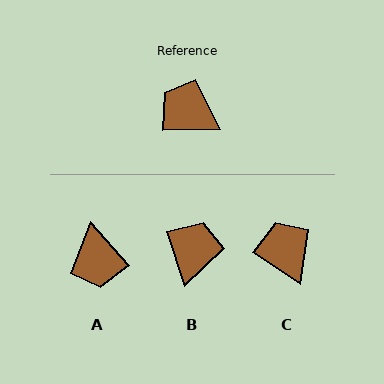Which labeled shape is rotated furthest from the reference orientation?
A, about 131 degrees away.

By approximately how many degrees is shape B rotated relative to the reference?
Approximately 74 degrees clockwise.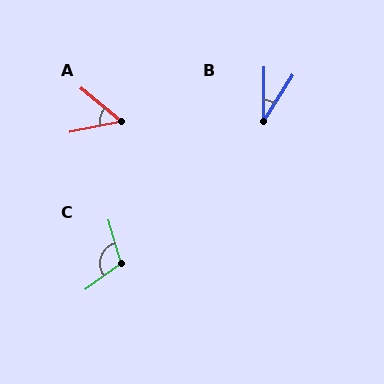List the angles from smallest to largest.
B (32°), A (50°), C (111°).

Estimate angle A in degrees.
Approximately 50 degrees.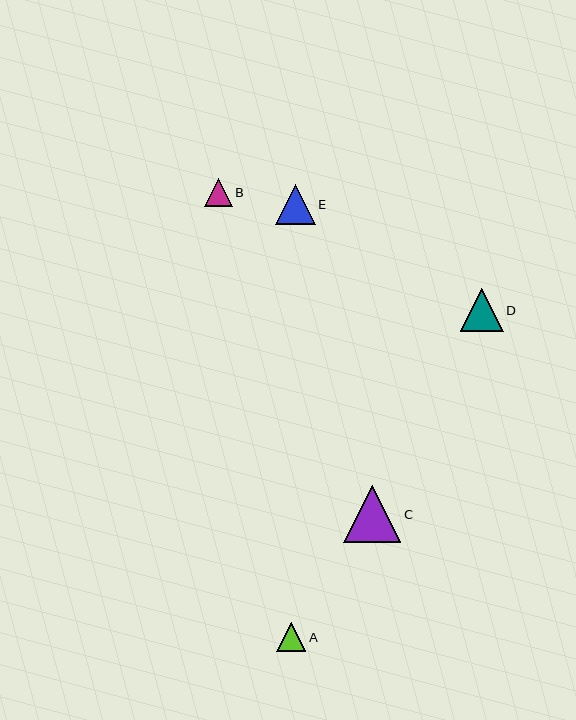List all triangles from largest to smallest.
From largest to smallest: C, D, E, A, B.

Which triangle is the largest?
Triangle C is the largest with a size of approximately 57 pixels.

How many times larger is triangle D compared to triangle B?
Triangle D is approximately 1.5 times the size of triangle B.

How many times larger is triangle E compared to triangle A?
Triangle E is approximately 1.4 times the size of triangle A.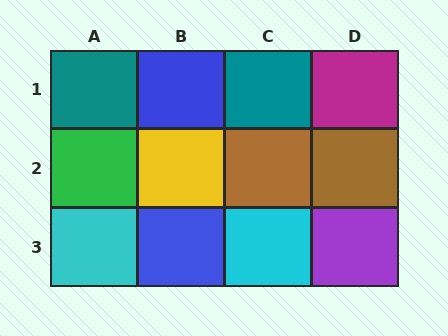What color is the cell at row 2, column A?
Green.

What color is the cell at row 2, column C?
Brown.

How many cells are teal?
2 cells are teal.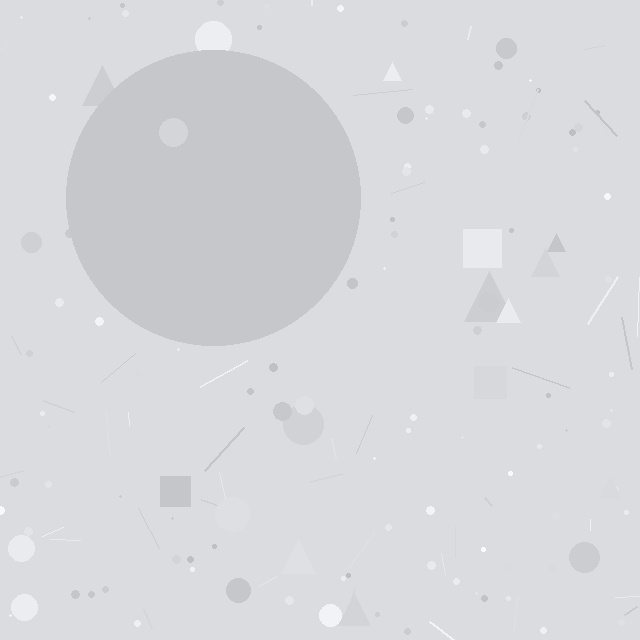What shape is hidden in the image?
A circle is hidden in the image.